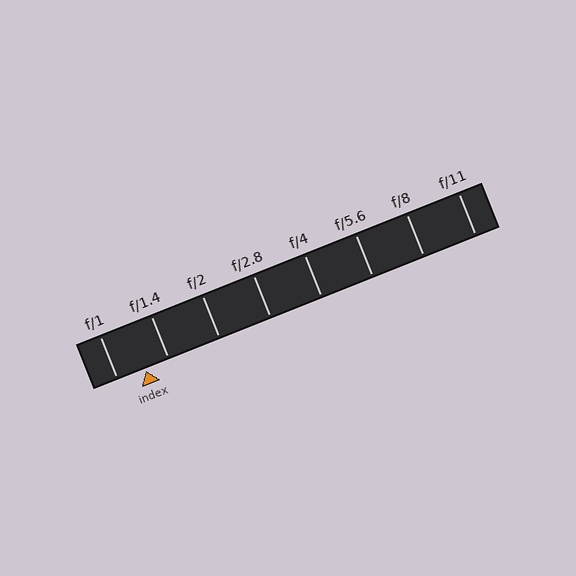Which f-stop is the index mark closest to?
The index mark is closest to f/1.4.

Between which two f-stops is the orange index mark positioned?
The index mark is between f/1 and f/1.4.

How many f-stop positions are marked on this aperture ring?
There are 8 f-stop positions marked.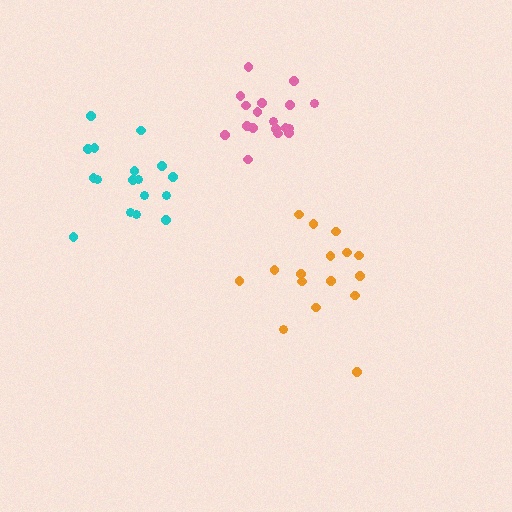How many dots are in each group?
Group 1: 18 dots, Group 2: 17 dots, Group 3: 16 dots (51 total).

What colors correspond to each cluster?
The clusters are colored: pink, cyan, orange.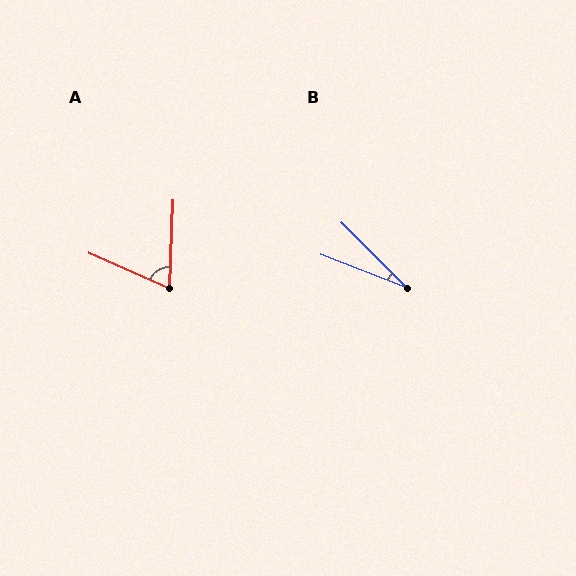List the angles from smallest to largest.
B (24°), A (68°).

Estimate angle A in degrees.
Approximately 68 degrees.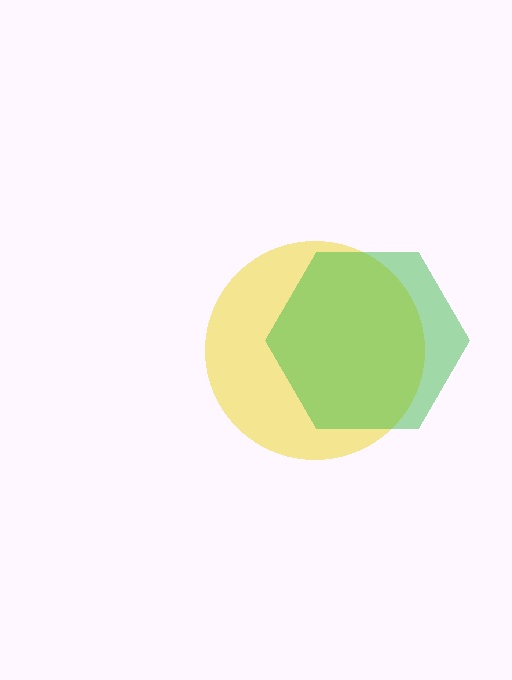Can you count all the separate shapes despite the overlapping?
Yes, there are 2 separate shapes.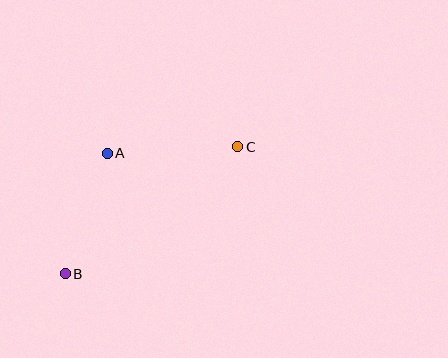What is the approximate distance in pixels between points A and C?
The distance between A and C is approximately 131 pixels.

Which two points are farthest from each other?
Points B and C are farthest from each other.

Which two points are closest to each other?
Points A and B are closest to each other.